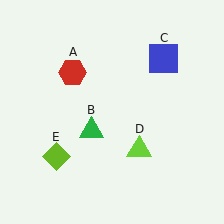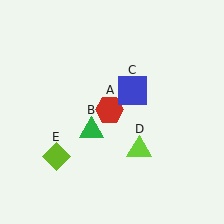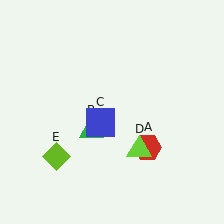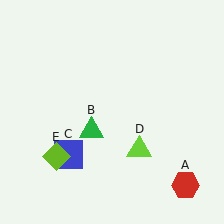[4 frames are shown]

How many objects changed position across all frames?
2 objects changed position: red hexagon (object A), blue square (object C).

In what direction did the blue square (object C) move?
The blue square (object C) moved down and to the left.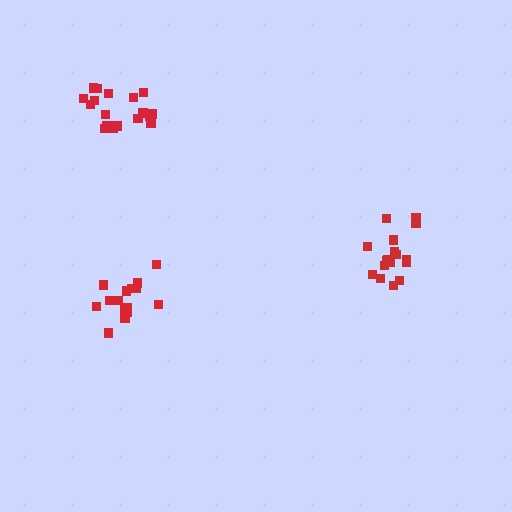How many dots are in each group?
Group 1: 19 dots, Group 2: 15 dots, Group 3: 17 dots (51 total).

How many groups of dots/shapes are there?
There are 3 groups.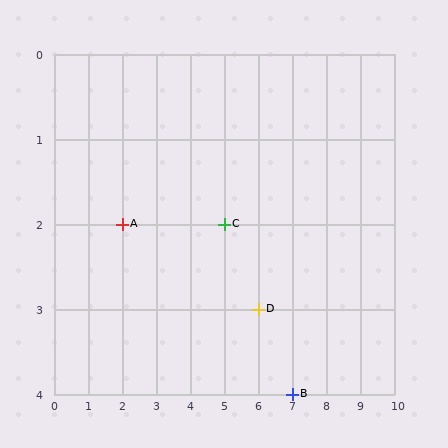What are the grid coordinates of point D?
Point D is at grid coordinates (6, 3).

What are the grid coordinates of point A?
Point A is at grid coordinates (2, 2).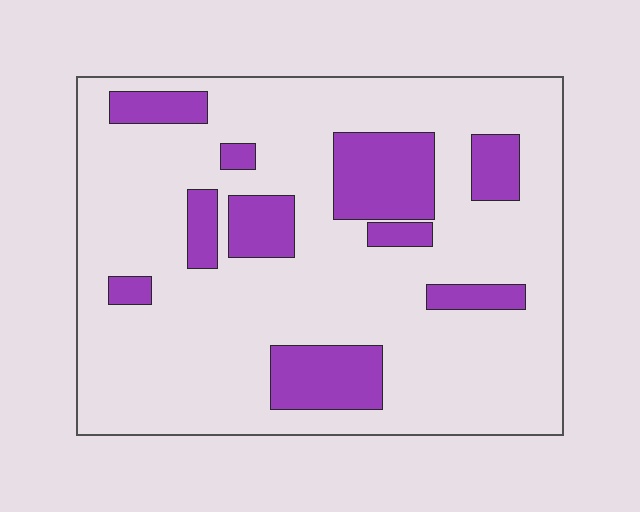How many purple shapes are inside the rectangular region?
10.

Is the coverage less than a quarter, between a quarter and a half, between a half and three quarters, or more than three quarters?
Less than a quarter.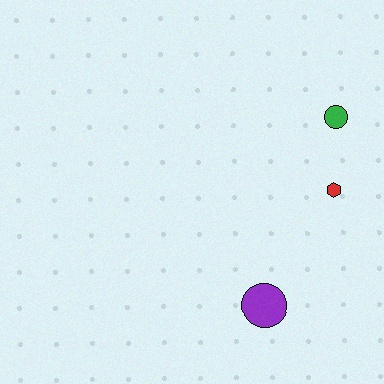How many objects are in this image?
There are 3 objects.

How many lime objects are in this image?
There are no lime objects.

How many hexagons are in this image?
There is 1 hexagon.